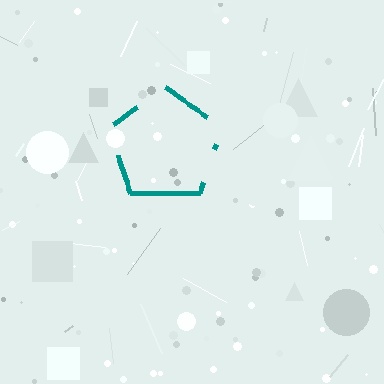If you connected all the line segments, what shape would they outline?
They would outline a pentagon.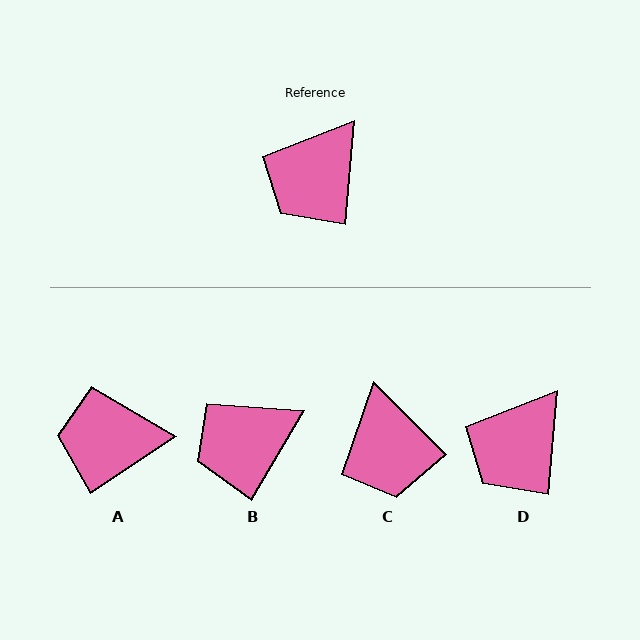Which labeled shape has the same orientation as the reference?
D.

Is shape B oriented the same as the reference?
No, it is off by about 26 degrees.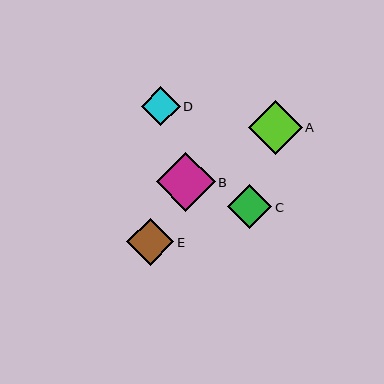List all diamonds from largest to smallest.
From largest to smallest: B, A, E, C, D.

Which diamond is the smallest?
Diamond D is the smallest with a size of approximately 38 pixels.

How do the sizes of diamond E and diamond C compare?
Diamond E and diamond C are approximately the same size.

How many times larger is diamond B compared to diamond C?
Diamond B is approximately 1.3 times the size of diamond C.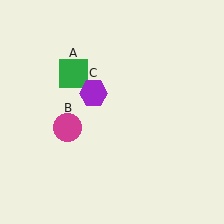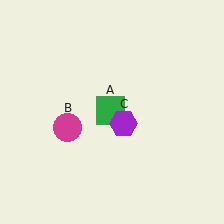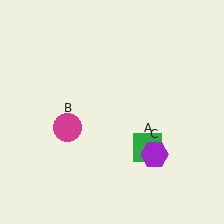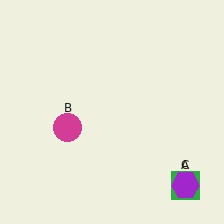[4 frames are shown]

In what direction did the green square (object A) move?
The green square (object A) moved down and to the right.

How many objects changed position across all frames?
2 objects changed position: green square (object A), purple hexagon (object C).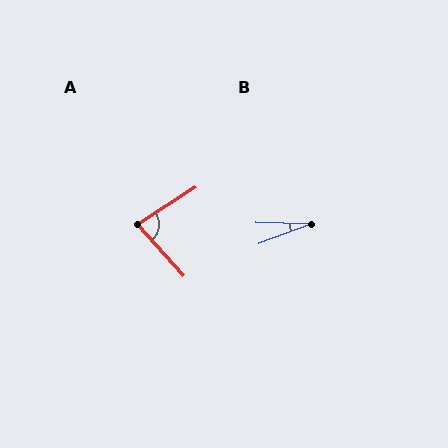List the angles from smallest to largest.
B (22°), A (81°).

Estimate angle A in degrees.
Approximately 81 degrees.